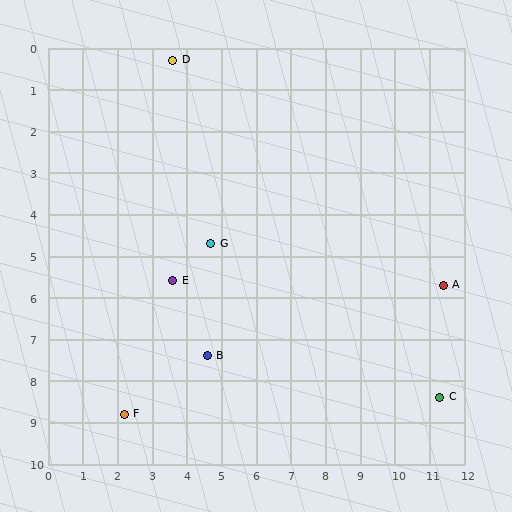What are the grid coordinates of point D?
Point D is at approximately (3.6, 0.3).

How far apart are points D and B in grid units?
Points D and B are about 7.2 grid units apart.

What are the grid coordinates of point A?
Point A is at approximately (11.4, 5.7).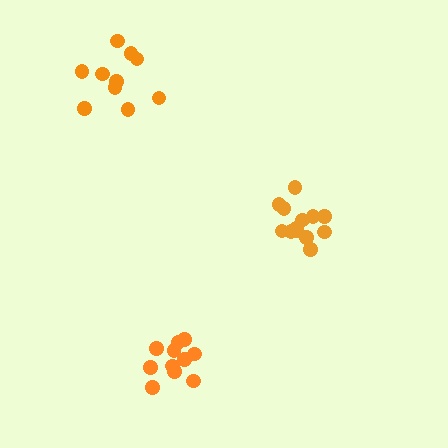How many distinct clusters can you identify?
There are 3 distinct clusters.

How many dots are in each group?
Group 1: 13 dots, Group 2: 10 dots, Group 3: 11 dots (34 total).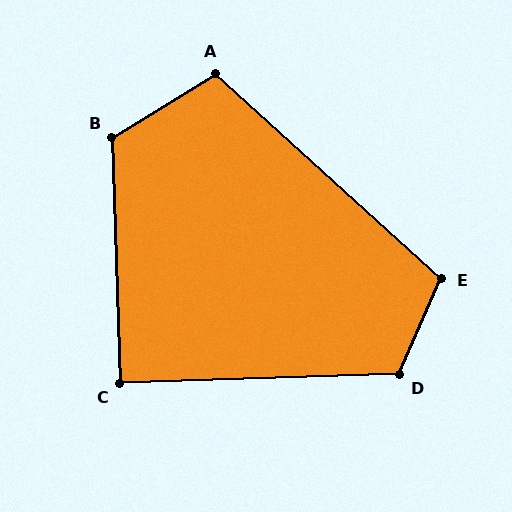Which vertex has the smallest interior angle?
C, at approximately 90 degrees.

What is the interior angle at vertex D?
Approximately 115 degrees (obtuse).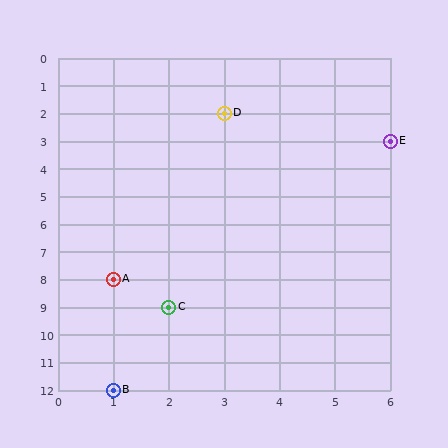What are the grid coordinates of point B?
Point B is at grid coordinates (1, 12).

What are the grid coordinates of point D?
Point D is at grid coordinates (3, 2).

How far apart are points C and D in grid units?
Points C and D are 1 column and 7 rows apart (about 7.1 grid units diagonally).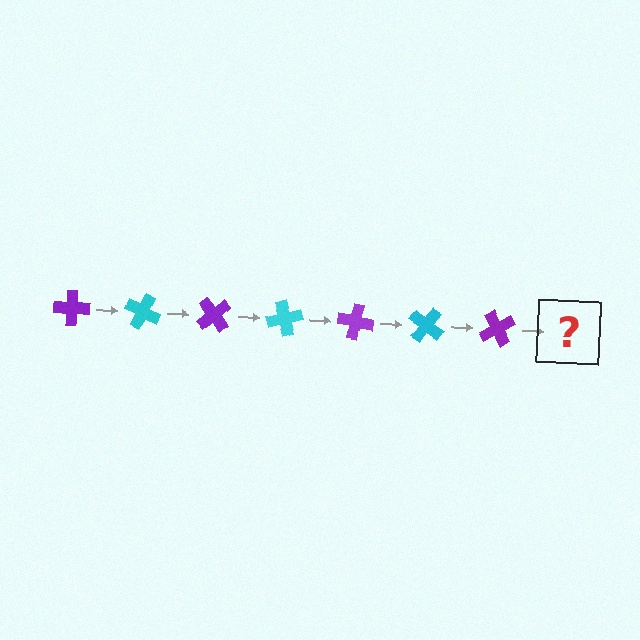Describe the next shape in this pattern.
It should be a cyan cross, rotated 175 degrees from the start.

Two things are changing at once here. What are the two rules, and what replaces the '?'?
The two rules are that it rotates 25 degrees each step and the color cycles through purple and cyan. The '?' should be a cyan cross, rotated 175 degrees from the start.